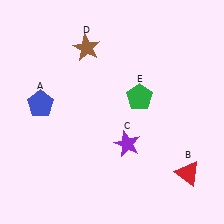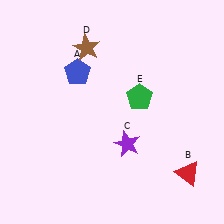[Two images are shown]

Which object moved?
The blue pentagon (A) moved right.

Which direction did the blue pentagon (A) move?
The blue pentagon (A) moved right.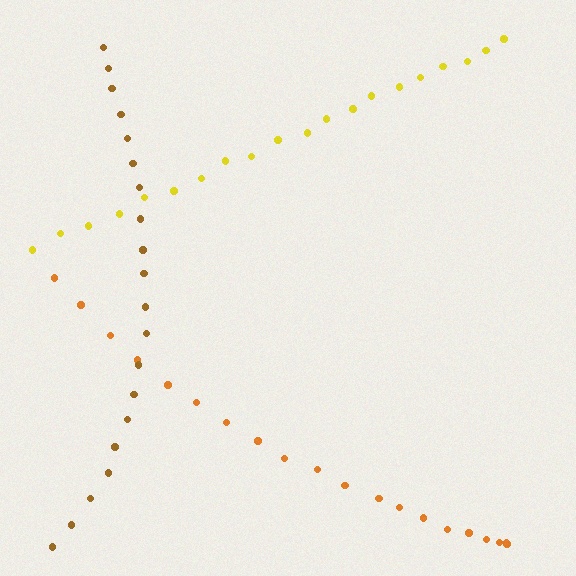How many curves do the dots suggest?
There are 3 distinct paths.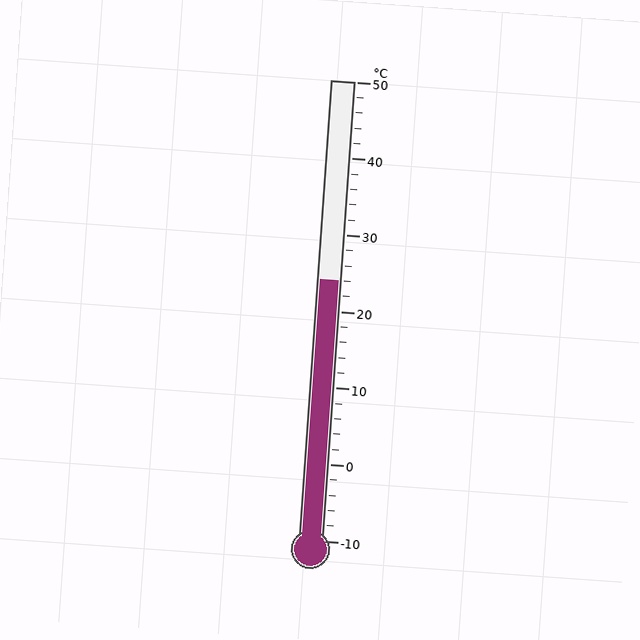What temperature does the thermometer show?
The thermometer shows approximately 24°C.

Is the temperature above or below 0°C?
The temperature is above 0°C.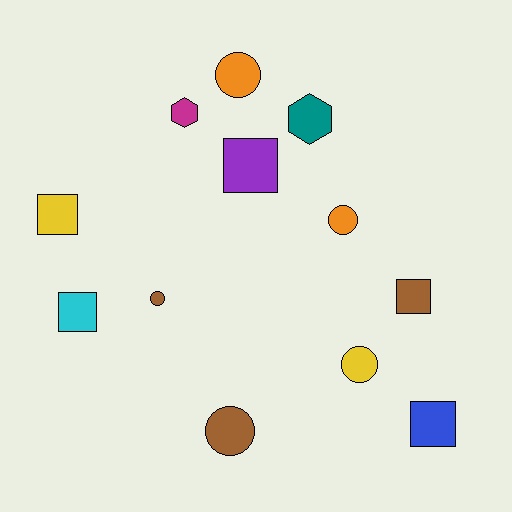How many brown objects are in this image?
There are 3 brown objects.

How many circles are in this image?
There are 5 circles.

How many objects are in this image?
There are 12 objects.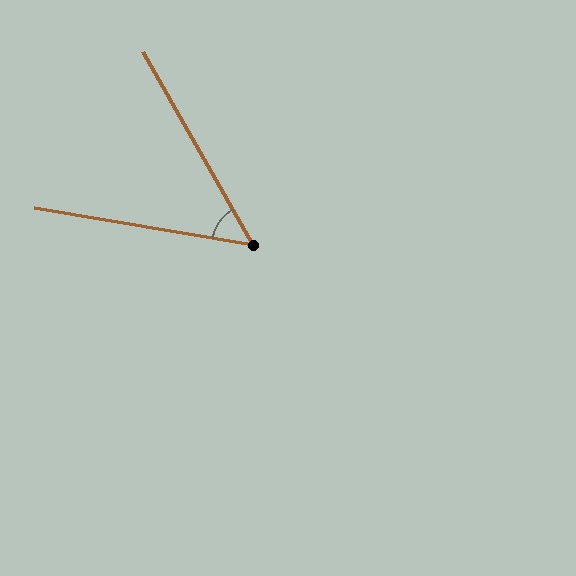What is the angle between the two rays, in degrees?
Approximately 51 degrees.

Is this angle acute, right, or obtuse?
It is acute.